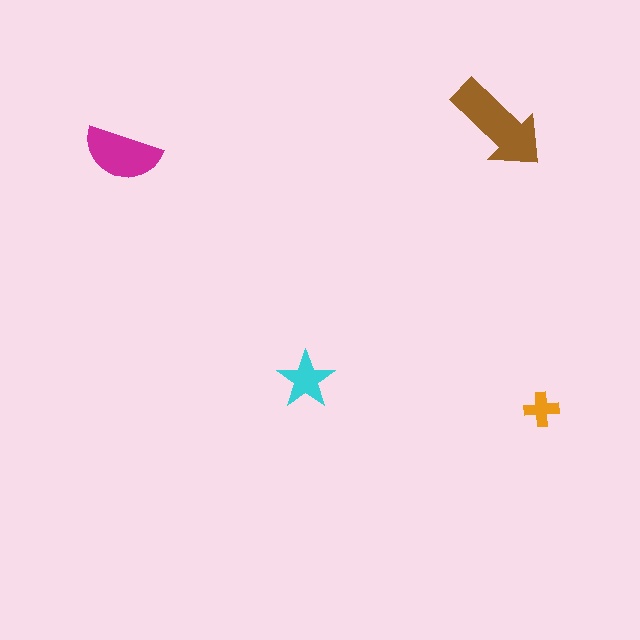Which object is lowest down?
The orange cross is bottommost.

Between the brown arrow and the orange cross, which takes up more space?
The brown arrow.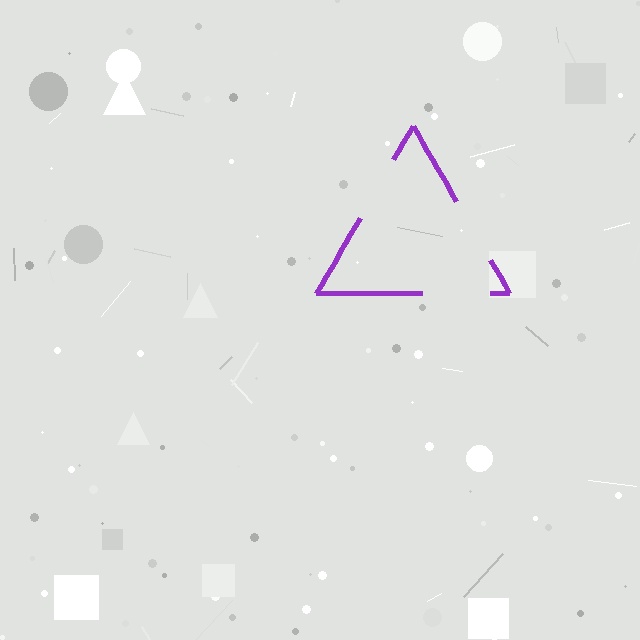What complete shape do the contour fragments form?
The contour fragments form a triangle.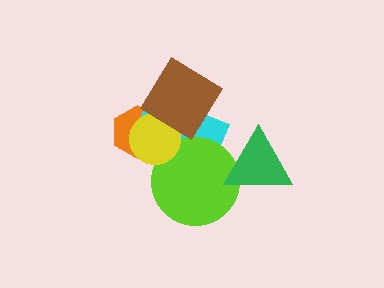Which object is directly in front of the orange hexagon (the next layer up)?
The cyan rectangle is directly in front of the orange hexagon.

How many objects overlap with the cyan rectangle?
4 objects overlap with the cyan rectangle.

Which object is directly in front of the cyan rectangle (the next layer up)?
The lime circle is directly in front of the cyan rectangle.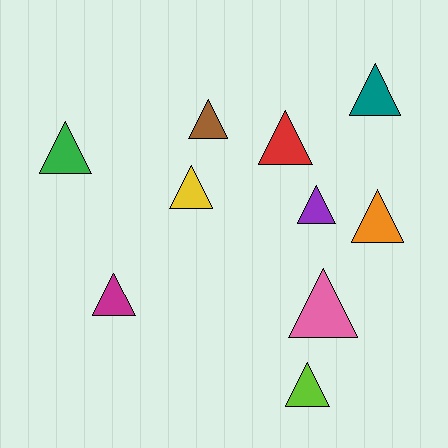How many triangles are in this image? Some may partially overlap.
There are 10 triangles.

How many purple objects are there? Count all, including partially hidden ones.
There is 1 purple object.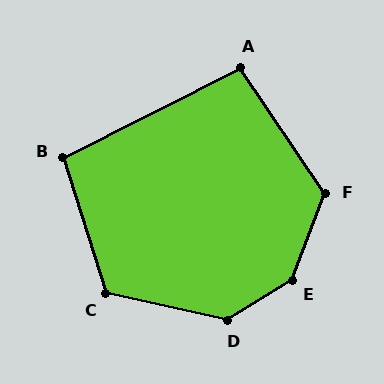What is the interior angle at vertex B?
Approximately 100 degrees (obtuse).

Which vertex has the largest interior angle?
E, at approximately 143 degrees.